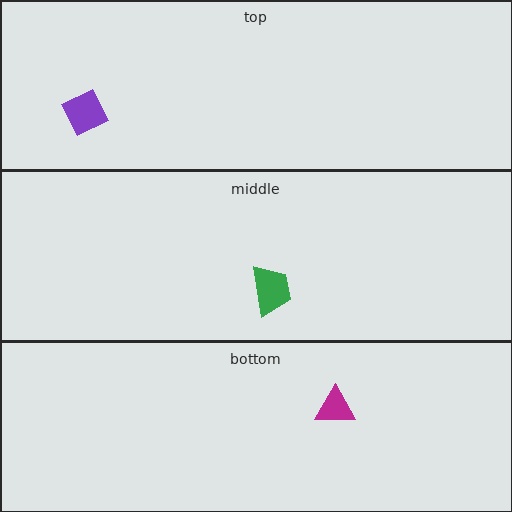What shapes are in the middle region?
The green trapezoid.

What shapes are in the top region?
The purple square.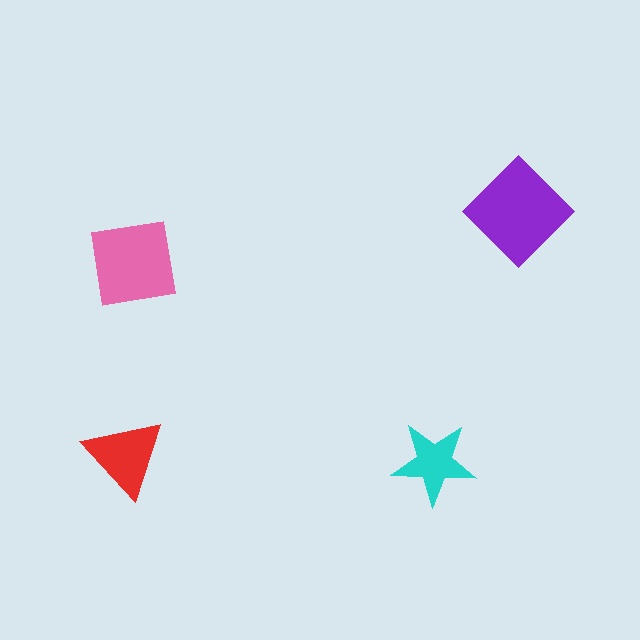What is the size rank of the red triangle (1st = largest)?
3rd.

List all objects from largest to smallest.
The purple diamond, the pink square, the red triangle, the cyan star.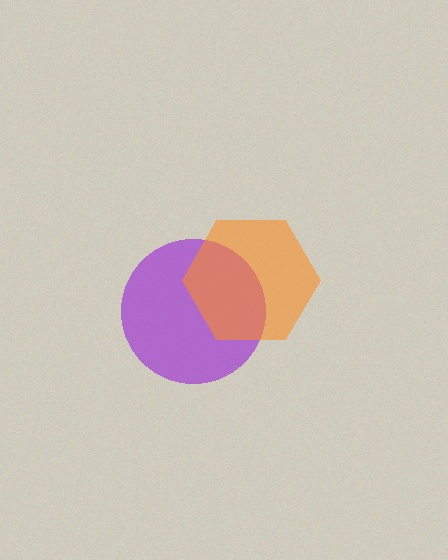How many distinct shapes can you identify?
There are 2 distinct shapes: a purple circle, an orange hexagon.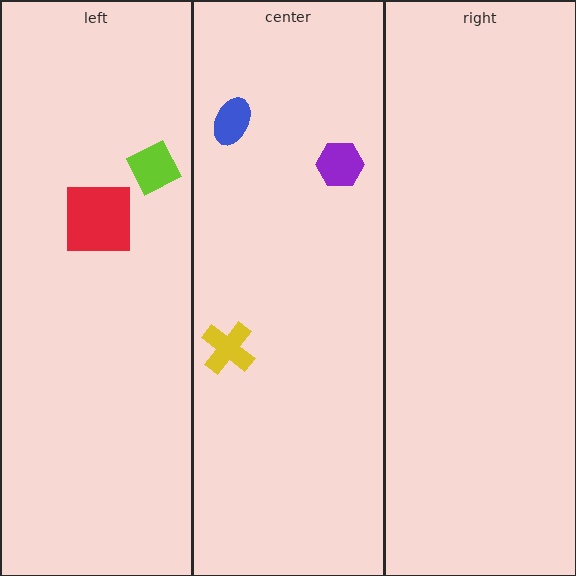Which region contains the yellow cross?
The center region.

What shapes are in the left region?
The lime diamond, the red square.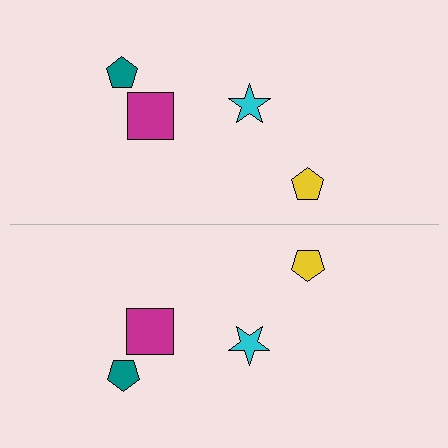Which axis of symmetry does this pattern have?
The pattern has a horizontal axis of symmetry running through the center of the image.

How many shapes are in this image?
There are 8 shapes in this image.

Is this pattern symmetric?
Yes, this pattern has bilateral (reflection) symmetry.